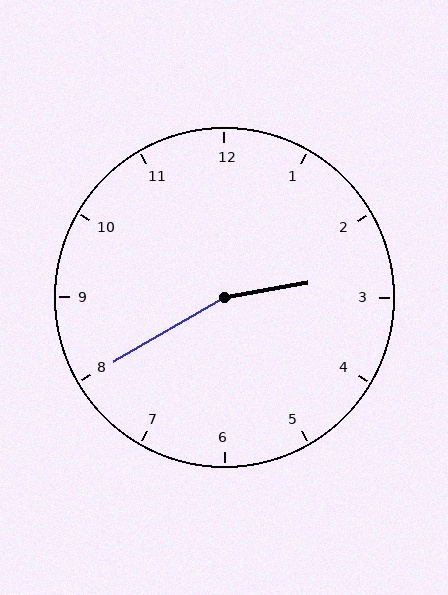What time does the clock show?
2:40.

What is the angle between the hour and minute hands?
Approximately 160 degrees.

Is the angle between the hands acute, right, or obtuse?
It is obtuse.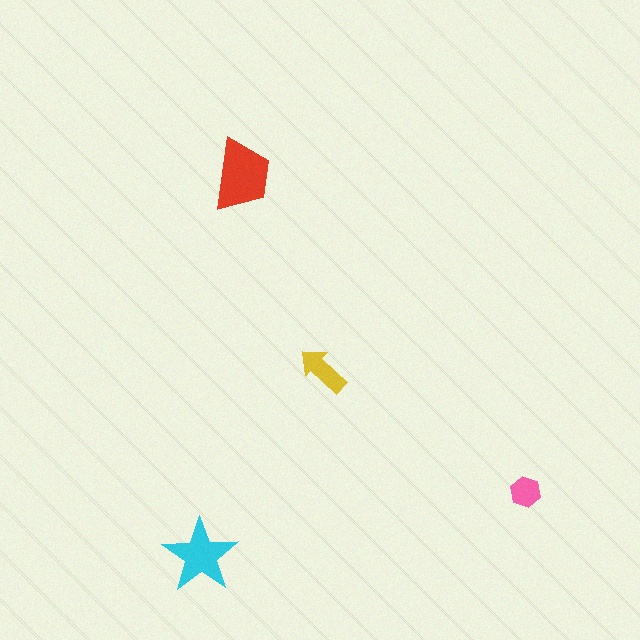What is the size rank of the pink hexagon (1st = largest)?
4th.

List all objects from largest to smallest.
The red trapezoid, the cyan star, the yellow arrow, the pink hexagon.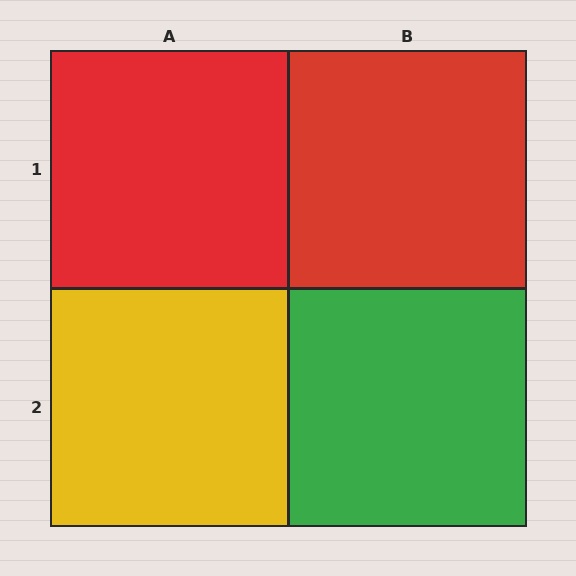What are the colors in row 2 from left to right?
Yellow, green.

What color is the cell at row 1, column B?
Red.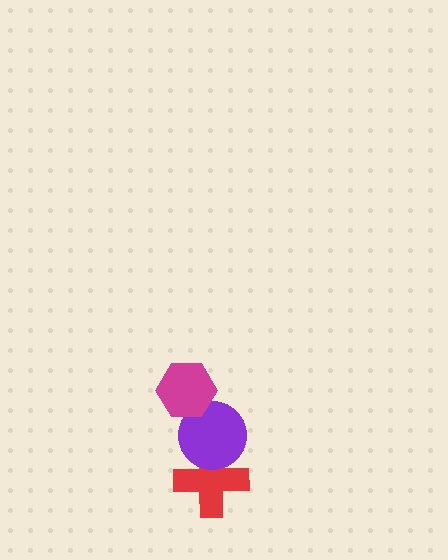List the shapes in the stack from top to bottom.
From top to bottom: the magenta hexagon, the purple circle, the red cross.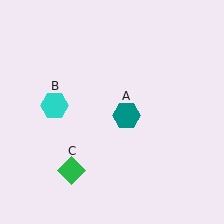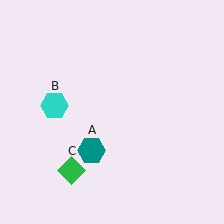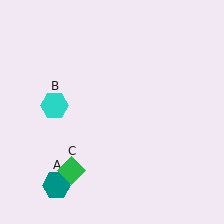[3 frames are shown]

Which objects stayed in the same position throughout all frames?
Cyan hexagon (object B) and green diamond (object C) remained stationary.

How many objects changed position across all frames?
1 object changed position: teal hexagon (object A).